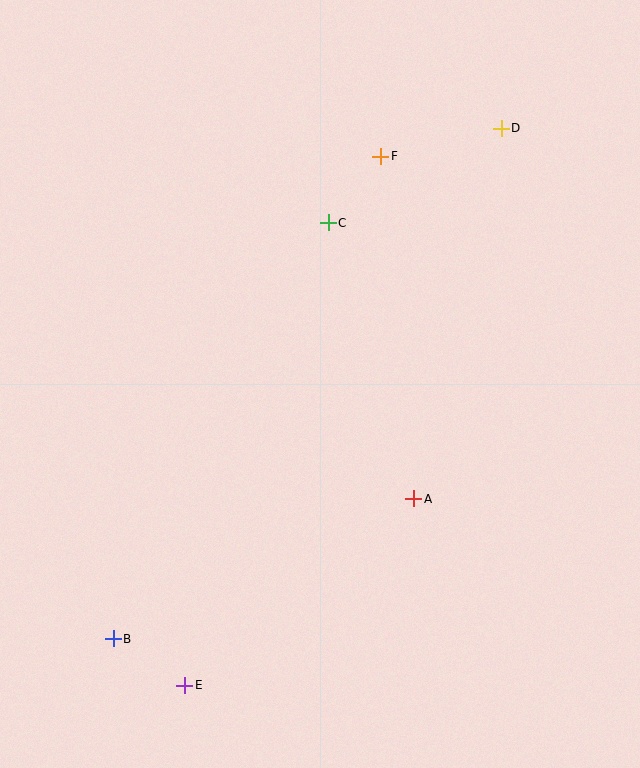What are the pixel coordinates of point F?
Point F is at (381, 156).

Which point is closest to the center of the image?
Point A at (414, 499) is closest to the center.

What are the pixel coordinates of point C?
Point C is at (328, 223).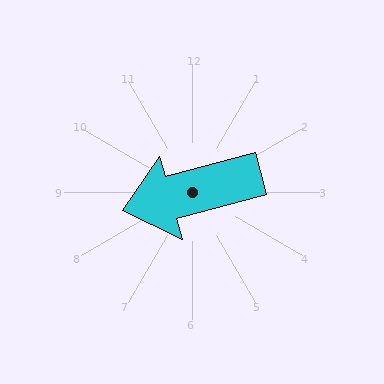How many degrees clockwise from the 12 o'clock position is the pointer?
Approximately 255 degrees.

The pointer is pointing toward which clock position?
Roughly 8 o'clock.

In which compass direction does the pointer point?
West.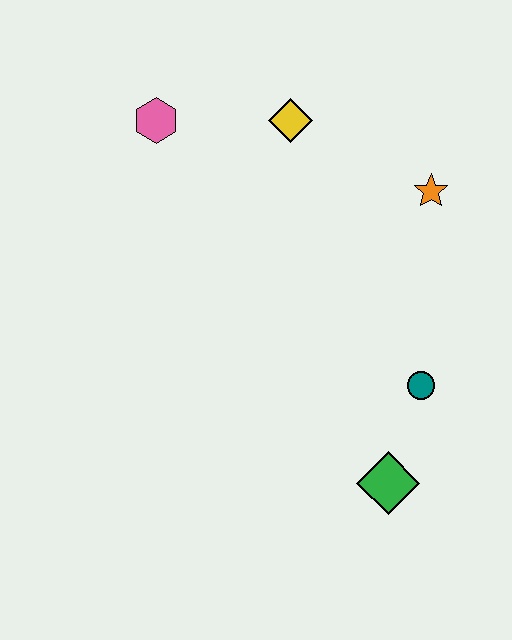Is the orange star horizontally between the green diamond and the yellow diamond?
No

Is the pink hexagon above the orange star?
Yes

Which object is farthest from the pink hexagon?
The green diamond is farthest from the pink hexagon.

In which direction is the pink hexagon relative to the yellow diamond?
The pink hexagon is to the left of the yellow diamond.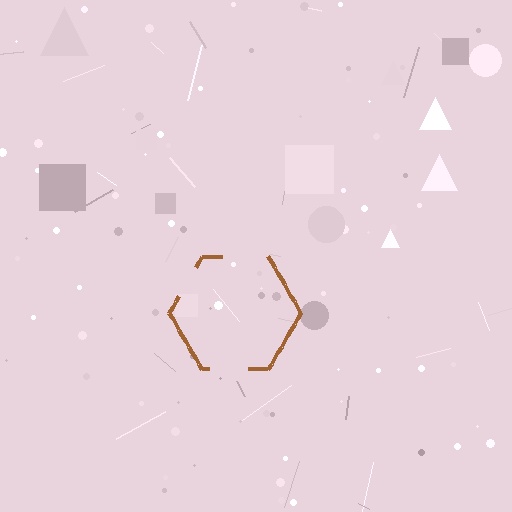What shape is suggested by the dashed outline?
The dashed outline suggests a hexagon.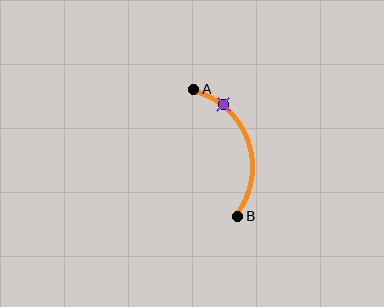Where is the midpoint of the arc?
The arc midpoint is the point on the curve farthest from the straight line joining A and B. It sits to the right of that line.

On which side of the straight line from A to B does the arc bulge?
The arc bulges to the right of the straight line connecting A and B.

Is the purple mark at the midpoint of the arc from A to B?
No. The purple mark lies on the arc but is closer to endpoint A. The arc midpoint would be at the point on the curve equidistant along the arc from both A and B.